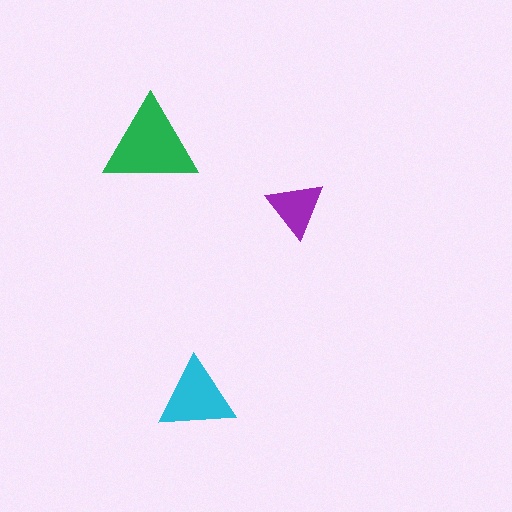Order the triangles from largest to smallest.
the green one, the cyan one, the purple one.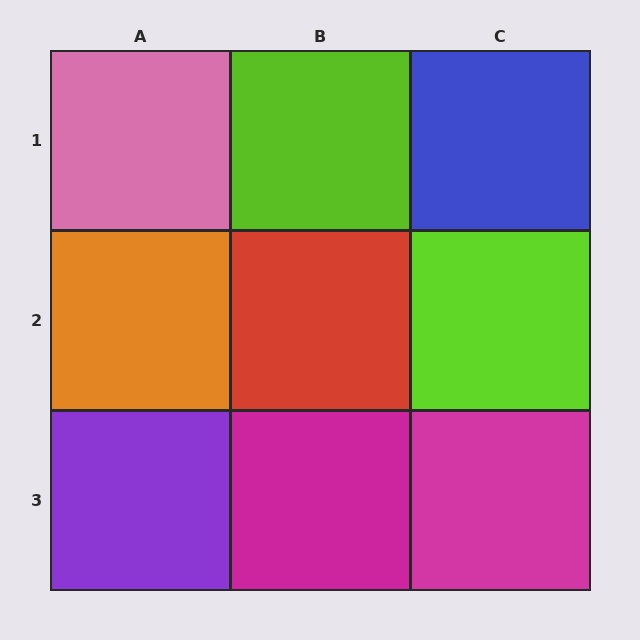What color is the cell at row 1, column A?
Pink.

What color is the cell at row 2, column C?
Lime.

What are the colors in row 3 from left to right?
Purple, magenta, magenta.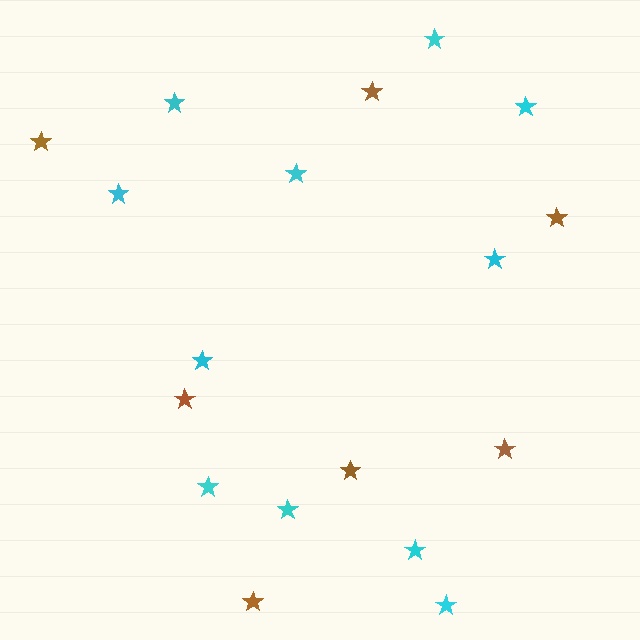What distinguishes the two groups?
There are 2 groups: one group of brown stars (7) and one group of cyan stars (11).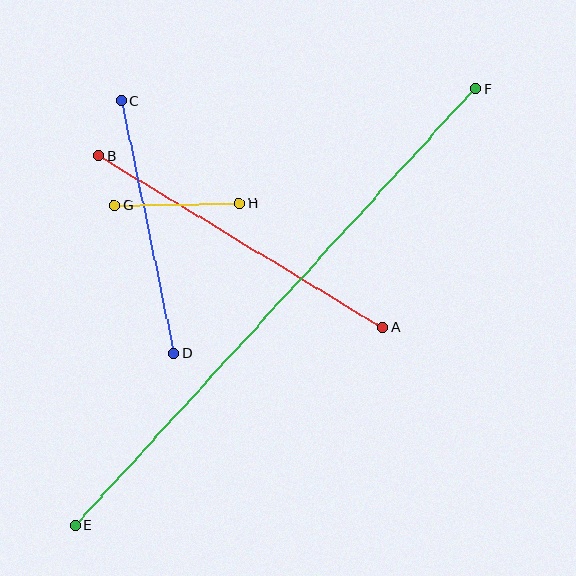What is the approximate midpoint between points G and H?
The midpoint is at approximately (177, 204) pixels.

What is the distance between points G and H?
The distance is approximately 125 pixels.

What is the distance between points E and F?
The distance is approximately 592 pixels.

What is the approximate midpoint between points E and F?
The midpoint is at approximately (275, 307) pixels.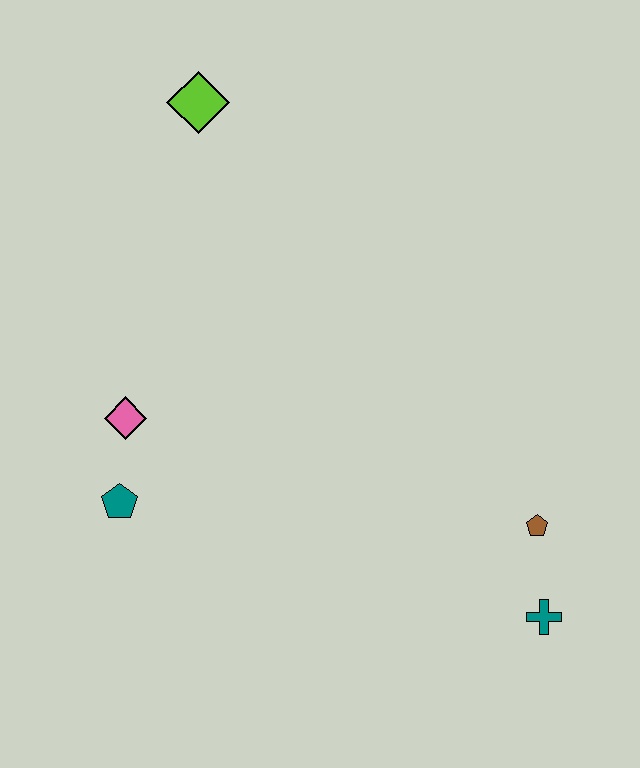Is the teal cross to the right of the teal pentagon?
Yes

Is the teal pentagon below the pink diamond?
Yes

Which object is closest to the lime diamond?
The pink diamond is closest to the lime diamond.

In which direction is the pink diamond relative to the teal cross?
The pink diamond is to the left of the teal cross.